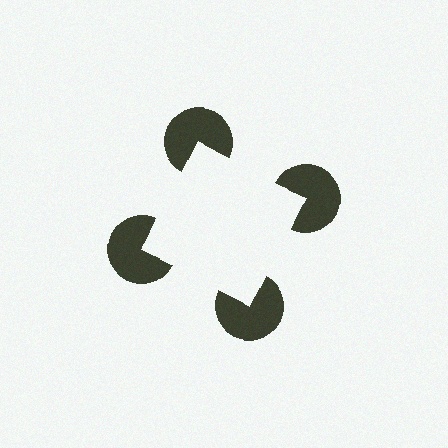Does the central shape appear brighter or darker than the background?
It typically appears slightly brighter than the background, even though no actual brightness change is drawn.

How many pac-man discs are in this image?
There are 4 — one at each vertex of the illusory square.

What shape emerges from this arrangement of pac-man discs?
An illusory square — its edges are inferred from the aligned wedge cuts in the pac-man discs, not physically drawn.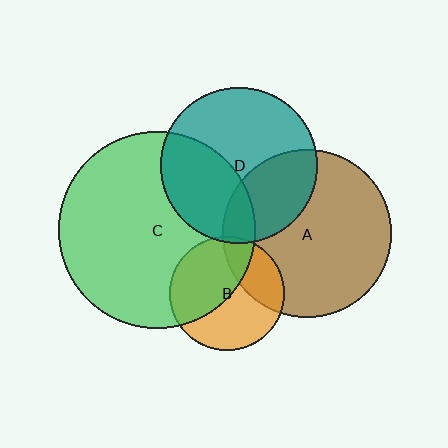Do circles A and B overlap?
Yes.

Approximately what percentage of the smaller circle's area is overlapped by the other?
Approximately 25%.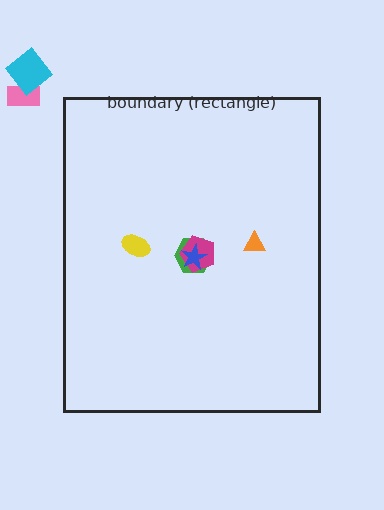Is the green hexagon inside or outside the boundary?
Inside.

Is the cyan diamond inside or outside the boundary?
Outside.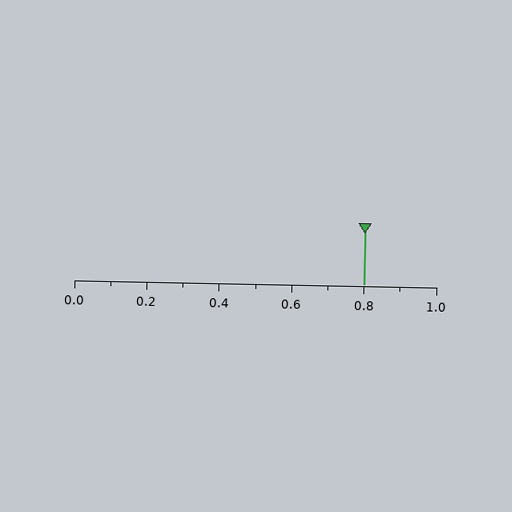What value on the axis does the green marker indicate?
The marker indicates approximately 0.8.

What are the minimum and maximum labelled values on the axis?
The axis runs from 0.0 to 1.0.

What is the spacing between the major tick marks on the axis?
The major ticks are spaced 0.2 apart.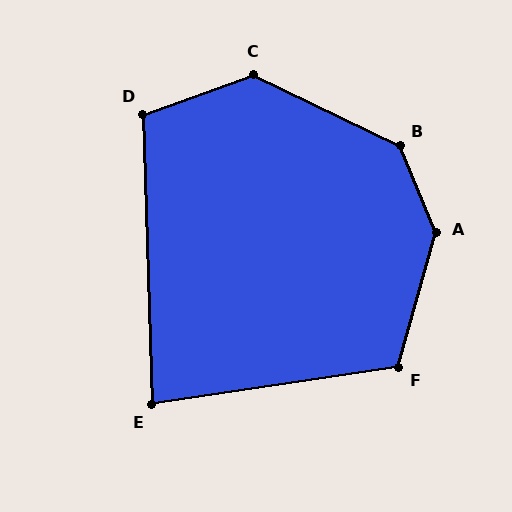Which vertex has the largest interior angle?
A, at approximately 142 degrees.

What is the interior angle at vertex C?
Approximately 134 degrees (obtuse).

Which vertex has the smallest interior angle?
E, at approximately 83 degrees.